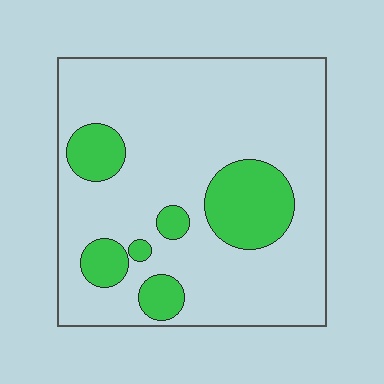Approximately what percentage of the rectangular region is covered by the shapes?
Approximately 20%.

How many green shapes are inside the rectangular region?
6.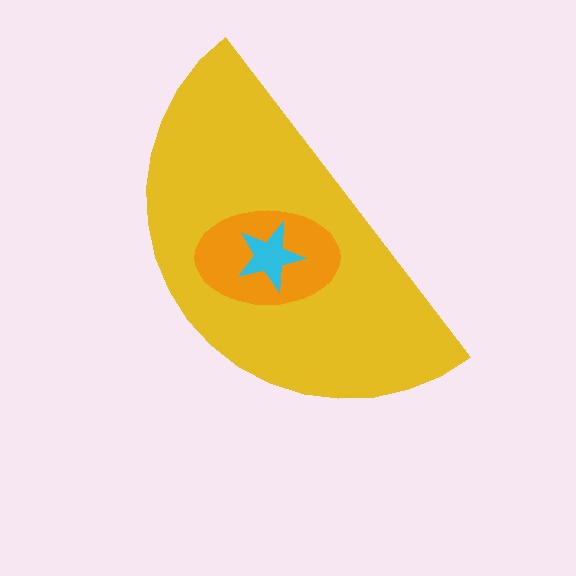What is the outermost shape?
The yellow semicircle.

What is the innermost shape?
The cyan star.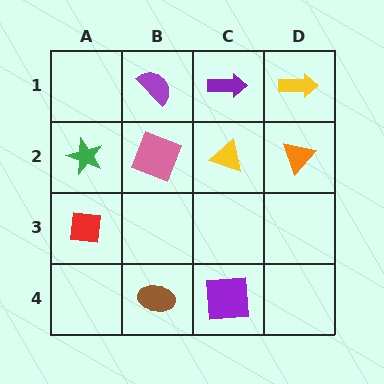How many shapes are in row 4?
2 shapes.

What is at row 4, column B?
A brown ellipse.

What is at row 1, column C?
A purple arrow.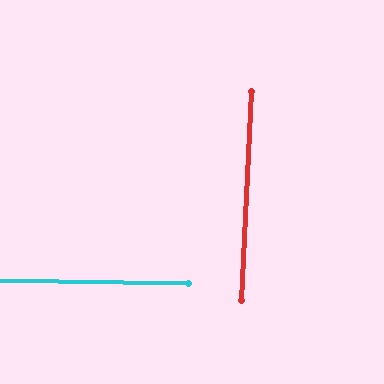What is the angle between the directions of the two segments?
Approximately 88 degrees.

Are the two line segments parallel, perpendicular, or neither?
Perpendicular — they meet at approximately 88°.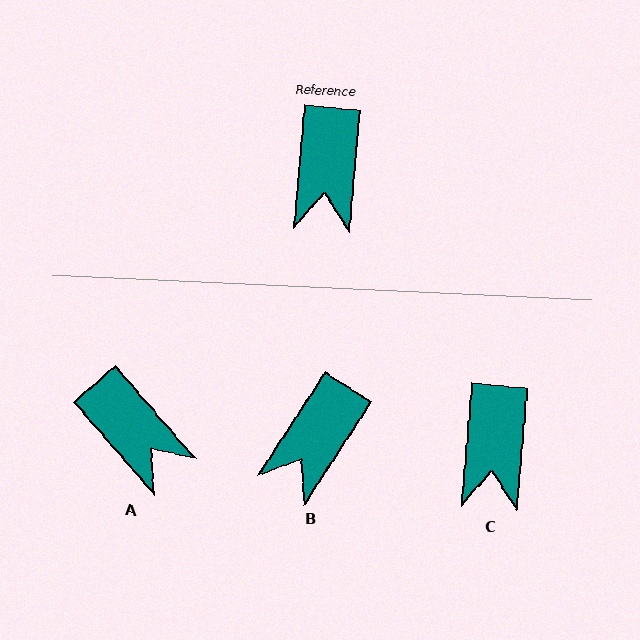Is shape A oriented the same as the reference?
No, it is off by about 46 degrees.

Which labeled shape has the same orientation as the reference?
C.